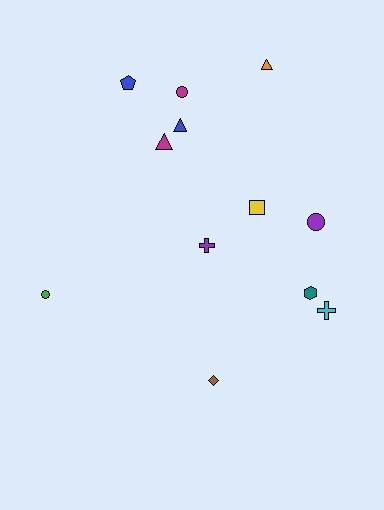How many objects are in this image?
There are 12 objects.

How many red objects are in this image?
There are no red objects.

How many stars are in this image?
There are no stars.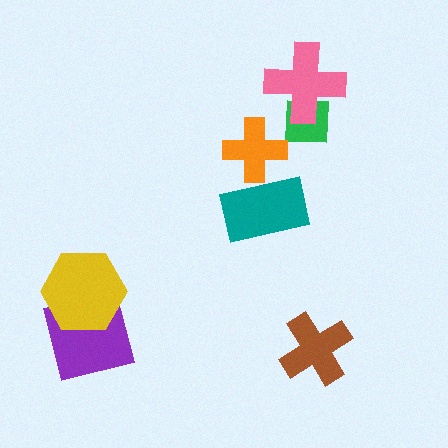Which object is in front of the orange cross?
The teal rectangle is in front of the orange cross.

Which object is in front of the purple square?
The yellow hexagon is in front of the purple square.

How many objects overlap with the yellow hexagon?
1 object overlaps with the yellow hexagon.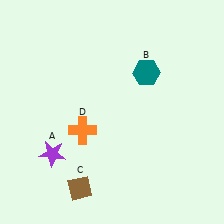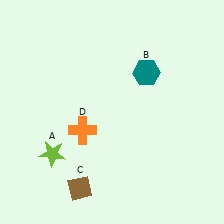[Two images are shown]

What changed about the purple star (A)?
In Image 1, A is purple. In Image 2, it changed to lime.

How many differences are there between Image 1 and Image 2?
There is 1 difference between the two images.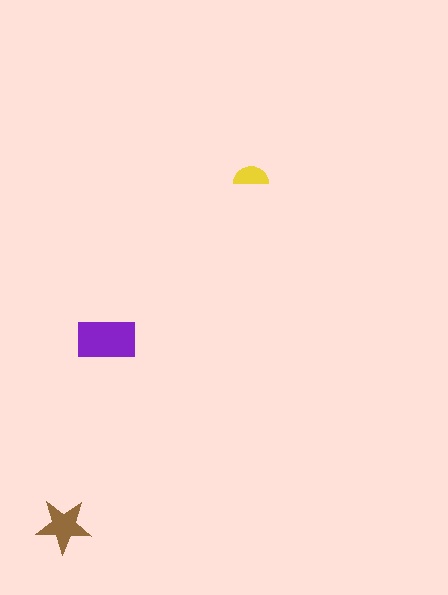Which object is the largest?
The purple rectangle.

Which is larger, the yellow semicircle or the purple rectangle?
The purple rectangle.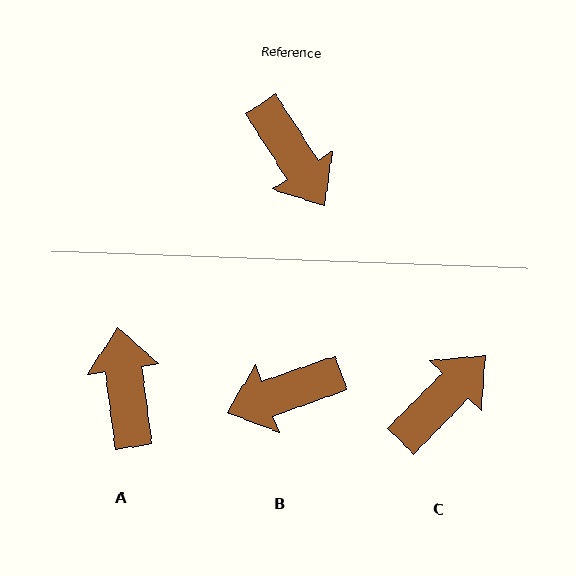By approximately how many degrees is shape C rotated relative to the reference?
Approximately 103 degrees counter-clockwise.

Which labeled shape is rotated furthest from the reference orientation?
A, about 155 degrees away.